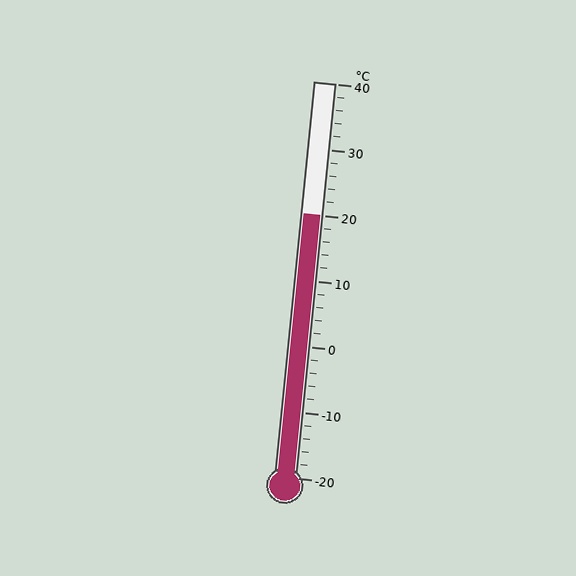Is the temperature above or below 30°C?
The temperature is below 30°C.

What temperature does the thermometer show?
The thermometer shows approximately 20°C.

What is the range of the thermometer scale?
The thermometer scale ranges from -20°C to 40°C.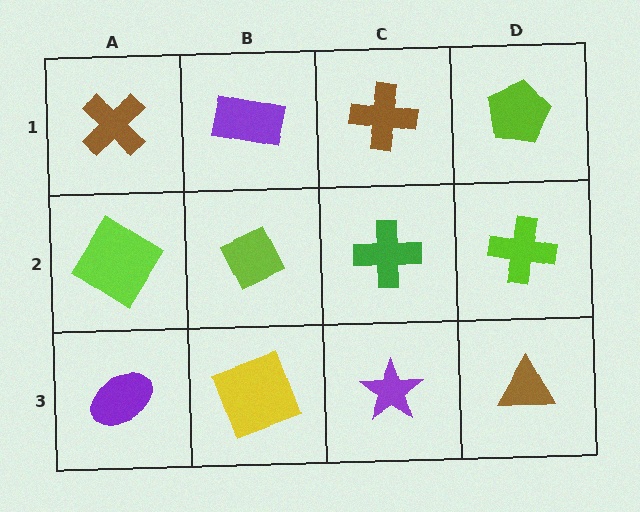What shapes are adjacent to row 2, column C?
A brown cross (row 1, column C), a purple star (row 3, column C), a lime diamond (row 2, column B), a lime cross (row 2, column D).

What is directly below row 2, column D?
A brown triangle.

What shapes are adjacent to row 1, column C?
A green cross (row 2, column C), a purple rectangle (row 1, column B), a lime pentagon (row 1, column D).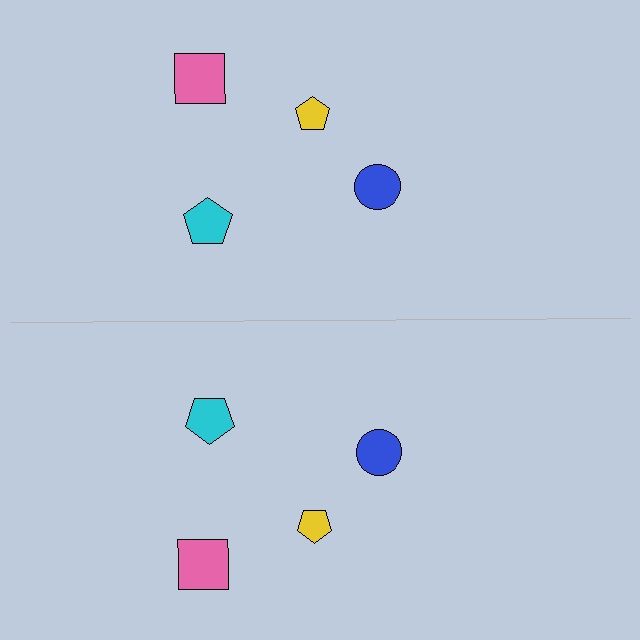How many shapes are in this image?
There are 8 shapes in this image.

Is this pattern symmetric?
Yes, this pattern has bilateral (reflection) symmetry.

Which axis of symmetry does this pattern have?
The pattern has a horizontal axis of symmetry running through the center of the image.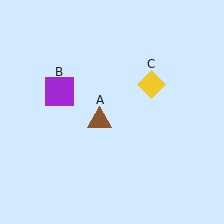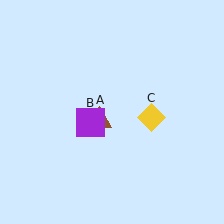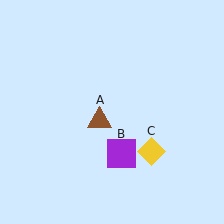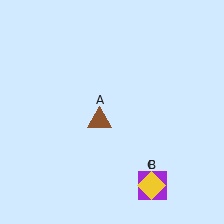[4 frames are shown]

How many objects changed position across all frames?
2 objects changed position: purple square (object B), yellow diamond (object C).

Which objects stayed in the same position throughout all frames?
Brown triangle (object A) remained stationary.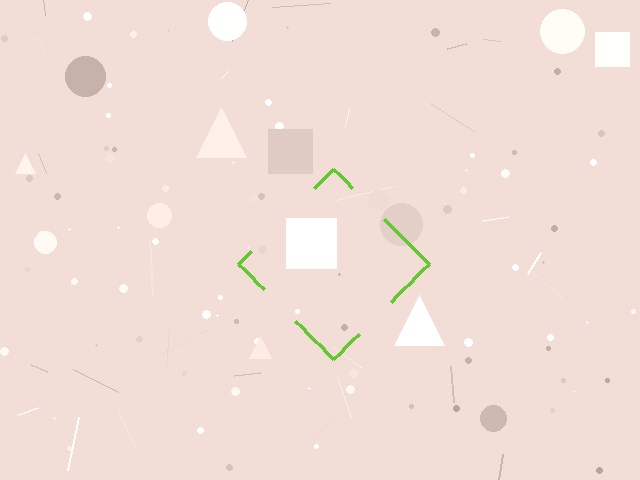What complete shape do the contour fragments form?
The contour fragments form a diamond.